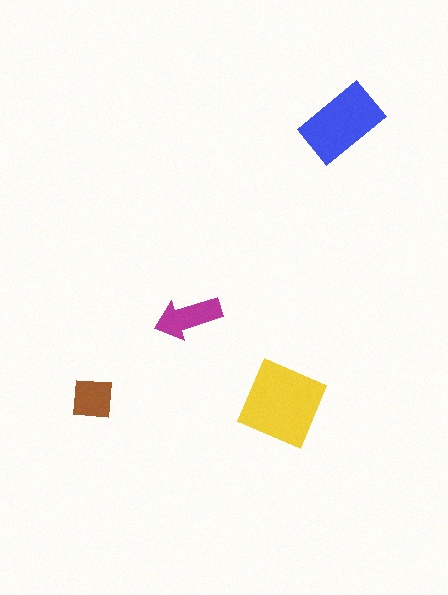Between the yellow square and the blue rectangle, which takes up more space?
The yellow square.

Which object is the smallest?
The brown square.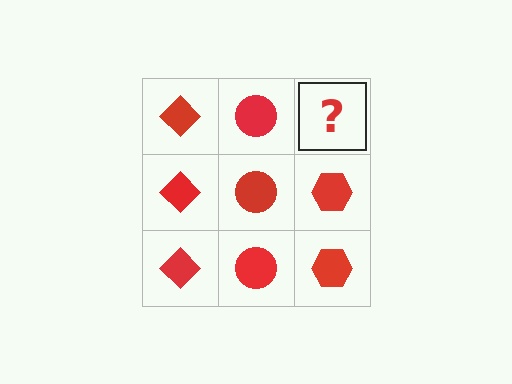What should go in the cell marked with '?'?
The missing cell should contain a red hexagon.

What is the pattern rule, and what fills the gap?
The rule is that each column has a consistent shape. The gap should be filled with a red hexagon.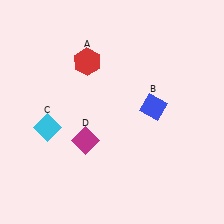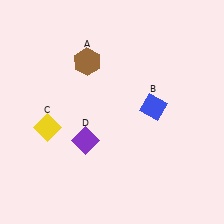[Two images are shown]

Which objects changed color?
A changed from red to brown. C changed from cyan to yellow. D changed from magenta to purple.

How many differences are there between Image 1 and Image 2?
There are 3 differences between the two images.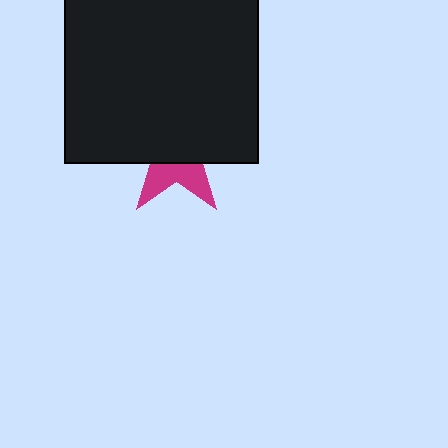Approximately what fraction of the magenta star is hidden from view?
Roughly 64% of the magenta star is hidden behind the black square.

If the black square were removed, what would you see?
You would see the complete magenta star.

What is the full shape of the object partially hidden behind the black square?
The partially hidden object is a magenta star.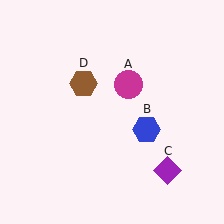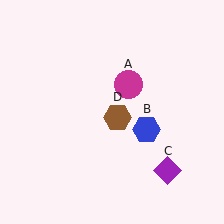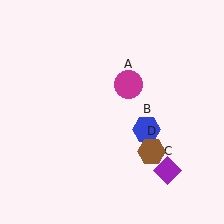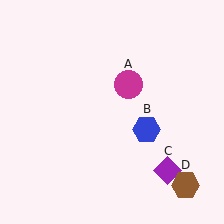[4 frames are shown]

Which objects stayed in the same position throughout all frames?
Magenta circle (object A) and blue hexagon (object B) and purple diamond (object C) remained stationary.